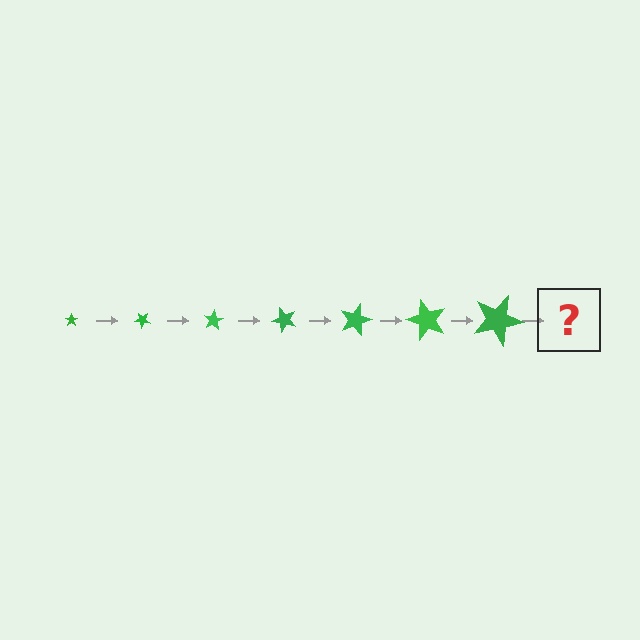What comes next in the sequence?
The next element should be a star, larger than the previous one and rotated 280 degrees from the start.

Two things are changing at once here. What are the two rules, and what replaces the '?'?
The two rules are that the star grows larger each step and it rotates 40 degrees each step. The '?' should be a star, larger than the previous one and rotated 280 degrees from the start.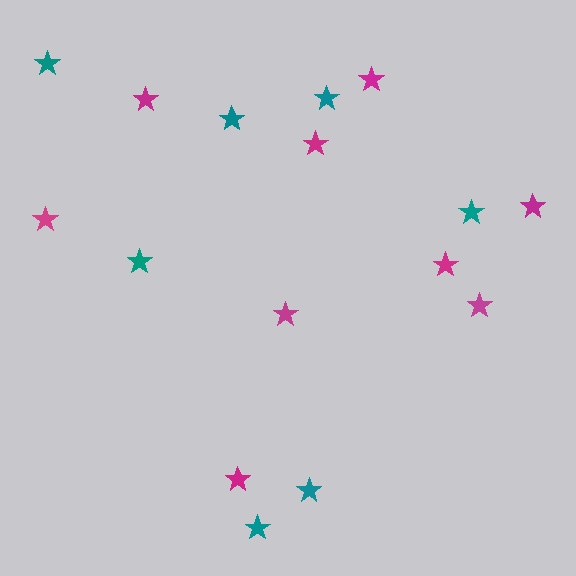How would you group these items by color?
There are 2 groups: one group of teal stars (7) and one group of magenta stars (9).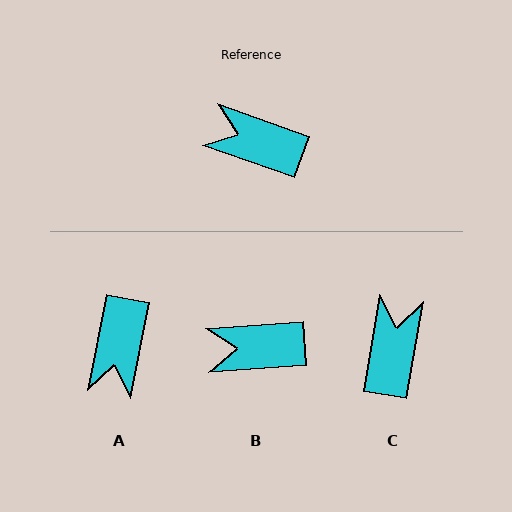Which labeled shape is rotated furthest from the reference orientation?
A, about 98 degrees away.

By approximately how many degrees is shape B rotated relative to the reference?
Approximately 24 degrees counter-clockwise.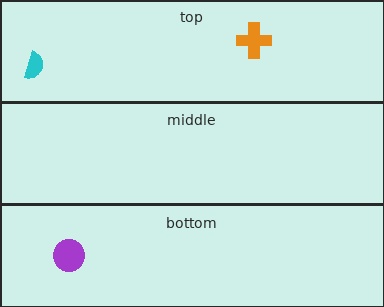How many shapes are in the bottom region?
1.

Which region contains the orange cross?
The top region.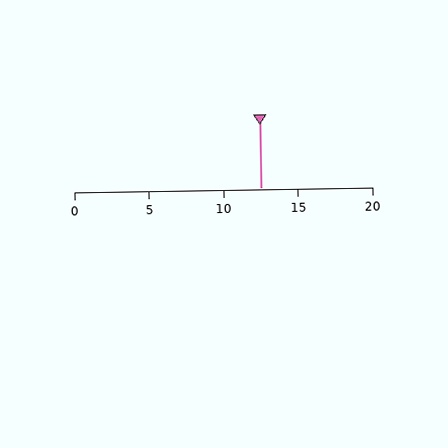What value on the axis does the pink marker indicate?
The marker indicates approximately 12.5.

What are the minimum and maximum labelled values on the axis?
The axis runs from 0 to 20.